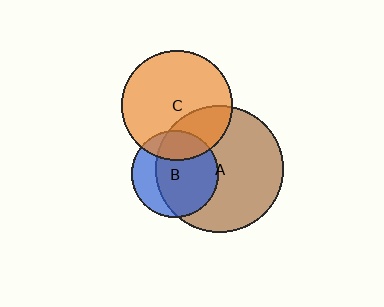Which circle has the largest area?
Circle A (brown).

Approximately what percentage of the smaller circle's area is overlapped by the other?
Approximately 25%.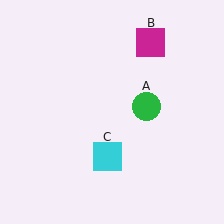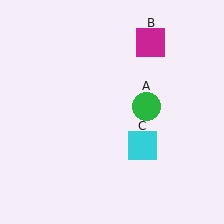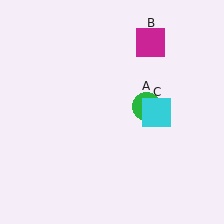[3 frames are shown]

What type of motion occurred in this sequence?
The cyan square (object C) rotated counterclockwise around the center of the scene.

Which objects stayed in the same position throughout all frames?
Green circle (object A) and magenta square (object B) remained stationary.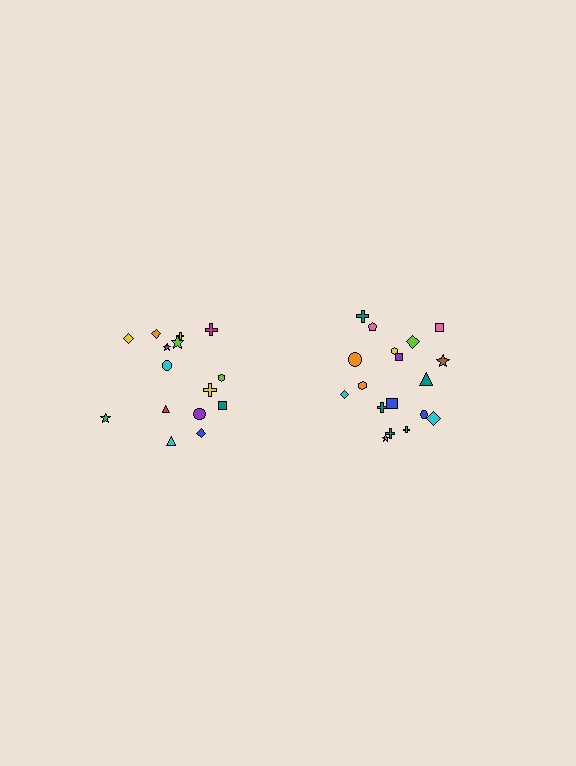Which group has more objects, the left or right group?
The right group.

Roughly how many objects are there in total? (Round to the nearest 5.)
Roughly 35 objects in total.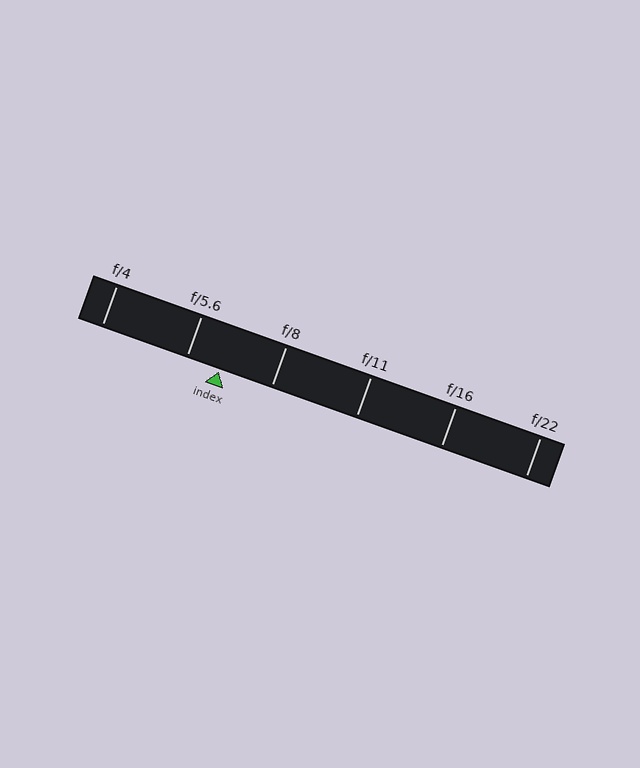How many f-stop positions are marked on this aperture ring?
There are 6 f-stop positions marked.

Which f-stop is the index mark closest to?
The index mark is closest to f/5.6.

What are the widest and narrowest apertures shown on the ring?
The widest aperture shown is f/4 and the narrowest is f/22.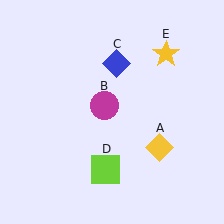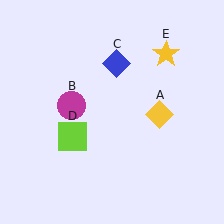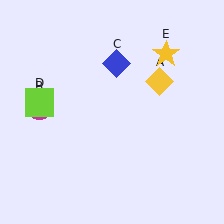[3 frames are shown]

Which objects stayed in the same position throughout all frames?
Blue diamond (object C) and yellow star (object E) remained stationary.